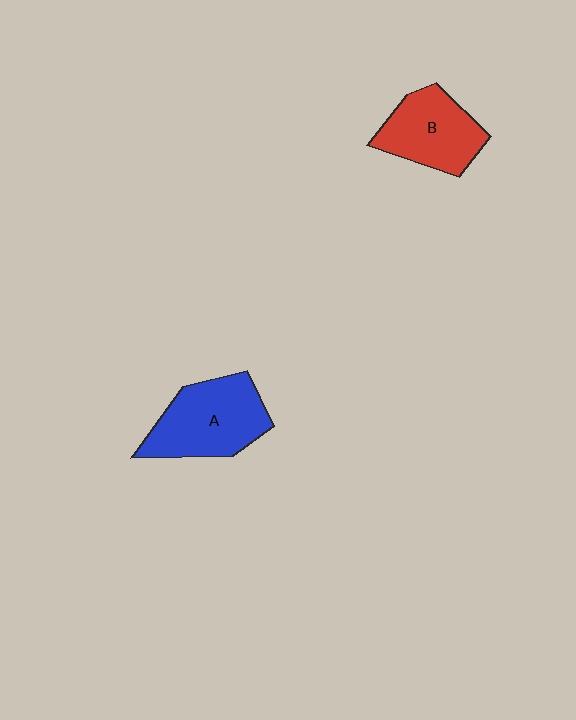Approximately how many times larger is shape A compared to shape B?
Approximately 1.2 times.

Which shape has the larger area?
Shape A (blue).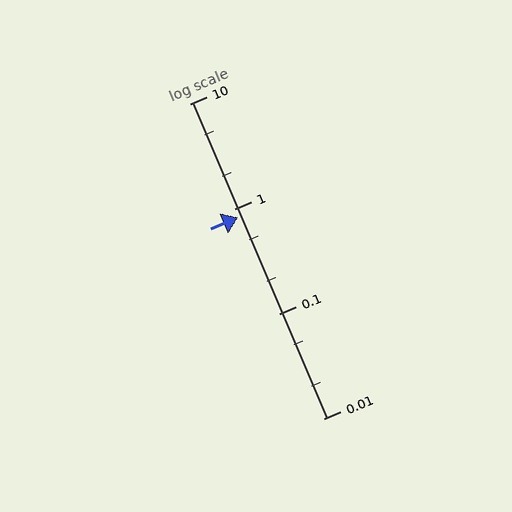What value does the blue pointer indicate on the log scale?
The pointer indicates approximately 0.82.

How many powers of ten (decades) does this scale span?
The scale spans 3 decades, from 0.01 to 10.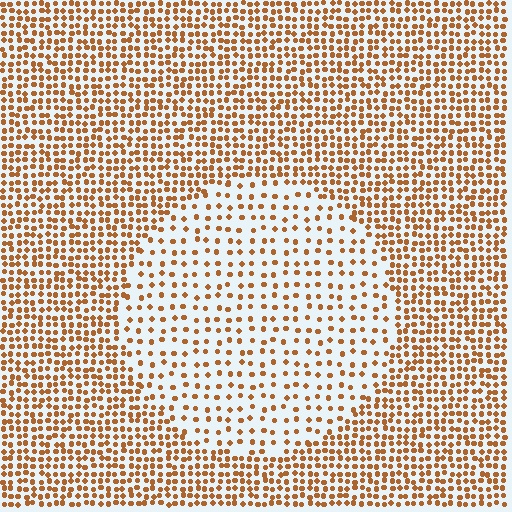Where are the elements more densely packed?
The elements are more densely packed outside the circle boundary.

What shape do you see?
I see a circle.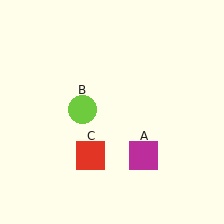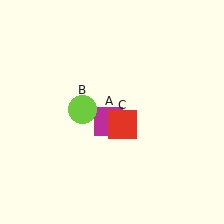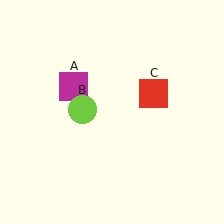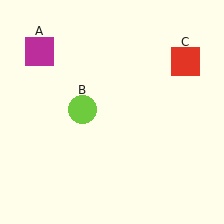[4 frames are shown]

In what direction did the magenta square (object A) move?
The magenta square (object A) moved up and to the left.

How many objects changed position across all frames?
2 objects changed position: magenta square (object A), red square (object C).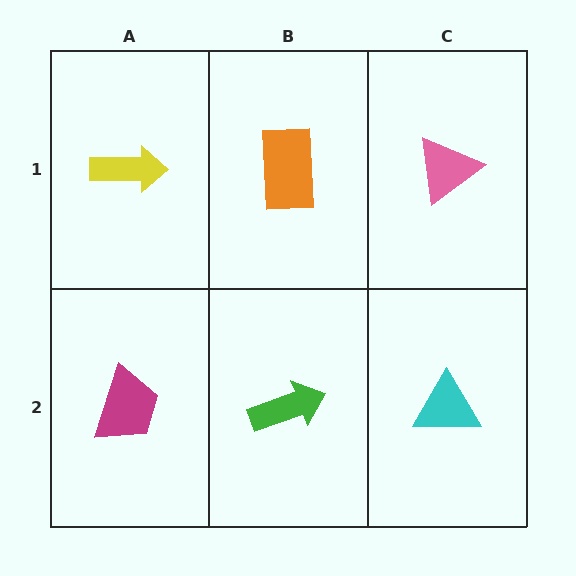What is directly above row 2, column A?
A yellow arrow.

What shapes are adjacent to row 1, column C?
A cyan triangle (row 2, column C), an orange rectangle (row 1, column B).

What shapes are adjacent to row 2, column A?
A yellow arrow (row 1, column A), a green arrow (row 2, column B).